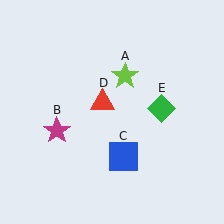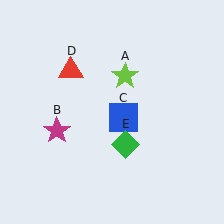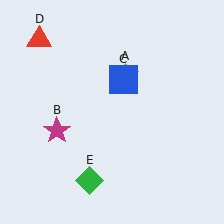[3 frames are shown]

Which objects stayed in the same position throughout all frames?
Lime star (object A) and magenta star (object B) remained stationary.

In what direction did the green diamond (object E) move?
The green diamond (object E) moved down and to the left.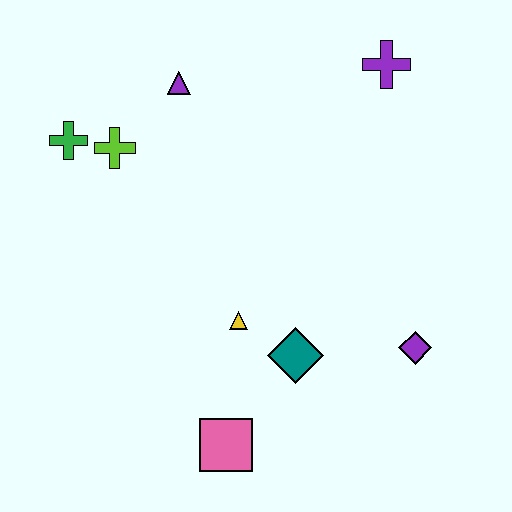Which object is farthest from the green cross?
The purple diamond is farthest from the green cross.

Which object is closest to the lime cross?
The green cross is closest to the lime cross.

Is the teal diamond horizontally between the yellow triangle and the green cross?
No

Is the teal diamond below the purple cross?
Yes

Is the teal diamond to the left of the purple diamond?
Yes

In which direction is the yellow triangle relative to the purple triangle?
The yellow triangle is below the purple triangle.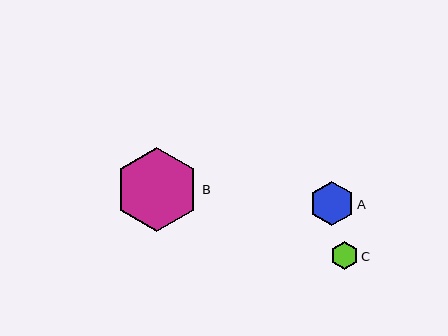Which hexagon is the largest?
Hexagon B is the largest with a size of approximately 84 pixels.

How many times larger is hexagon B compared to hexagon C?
Hexagon B is approximately 3.0 times the size of hexagon C.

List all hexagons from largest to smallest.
From largest to smallest: B, A, C.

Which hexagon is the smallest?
Hexagon C is the smallest with a size of approximately 28 pixels.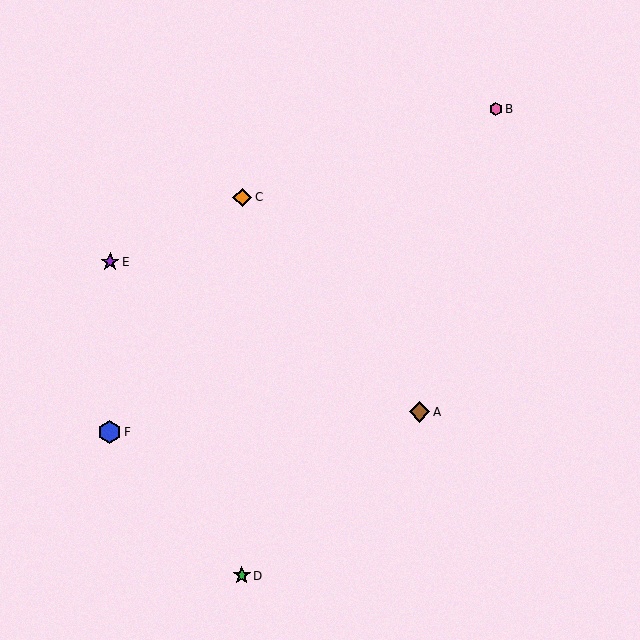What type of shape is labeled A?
Shape A is a brown diamond.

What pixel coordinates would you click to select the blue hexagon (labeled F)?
Click at (110, 432) to select the blue hexagon F.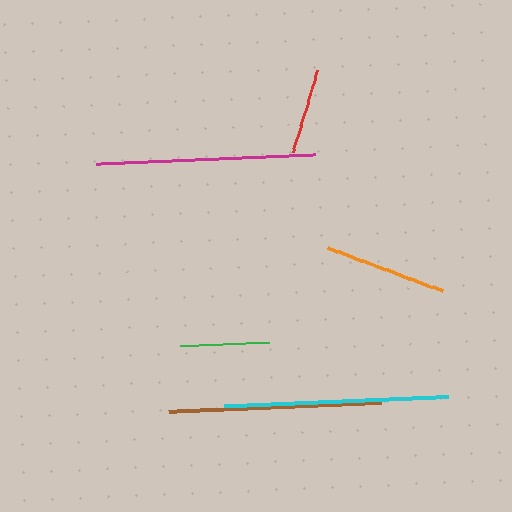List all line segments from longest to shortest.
From longest to shortest: cyan, magenta, brown, orange, green, red.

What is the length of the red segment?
The red segment is approximately 86 pixels long.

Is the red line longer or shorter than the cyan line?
The cyan line is longer than the red line.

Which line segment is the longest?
The cyan line is the longest at approximately 223 pixels.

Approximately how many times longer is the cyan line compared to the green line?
The cyan line is approximately 2.5 times the length of the green line.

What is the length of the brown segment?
The brown segment is approximately 212 pixels long.